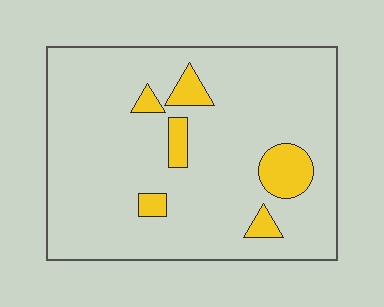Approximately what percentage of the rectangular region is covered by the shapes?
Approximately 10%.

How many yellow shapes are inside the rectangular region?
6.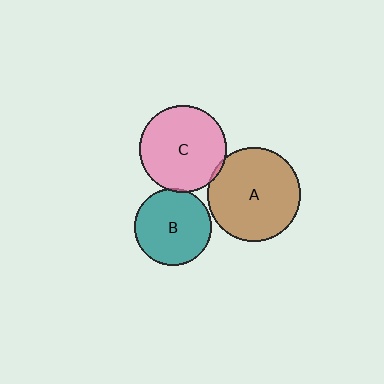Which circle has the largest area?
Circle A (brown).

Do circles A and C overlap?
Yes.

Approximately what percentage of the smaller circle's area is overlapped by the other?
Approximately 5%.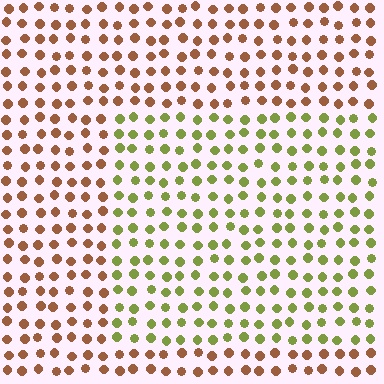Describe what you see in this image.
The image is filled with small brown elements in a uniform arrangement. A rectangle-shaped region is visible where the elements are tinted to a slightly different hue, forming a subtle color boundary.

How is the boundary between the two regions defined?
The boundary is defined purely by a slight shift in hue (about 59 degrees). Spacing, size, and orientation are identical on both sides.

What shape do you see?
I see a rectangle.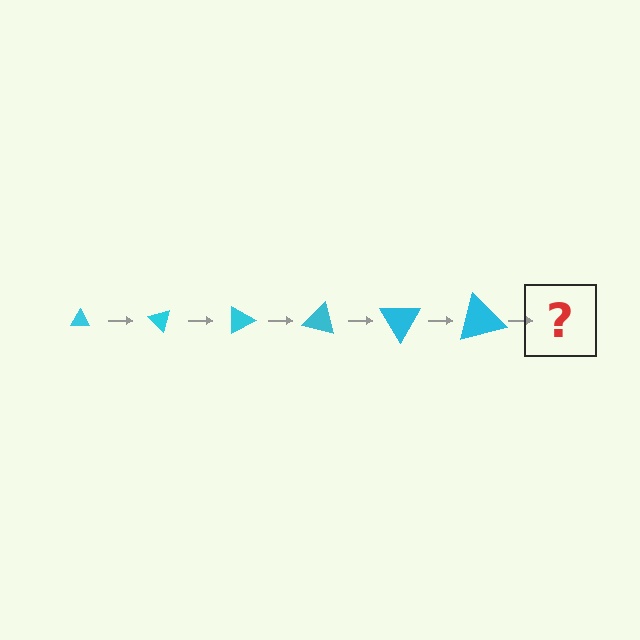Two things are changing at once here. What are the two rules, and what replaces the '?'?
The two rules are that the triangle grows larger each step and it rotates 45 degrees each step. The '?' should be a triangle, larger than the previous one and rotated 270 degrees from the start.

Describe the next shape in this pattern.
It should be a triangle, larger than the previous one and rotated 270 degrees from the start.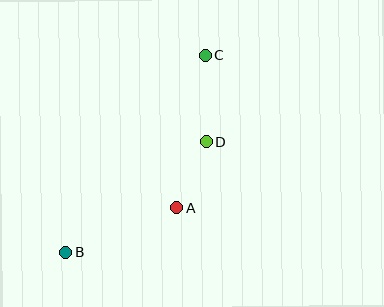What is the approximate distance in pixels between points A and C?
The distance between A and C is approximately 156 pixels.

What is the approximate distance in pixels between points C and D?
The distance between C and D is approximately 87 pixels.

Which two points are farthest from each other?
Points B and C are farthest from each other.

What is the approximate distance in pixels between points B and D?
The distance between B and D is approximately 178 pixels.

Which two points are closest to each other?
Points A and D are closest to each other.